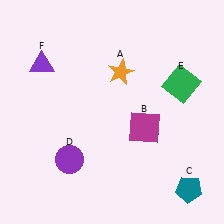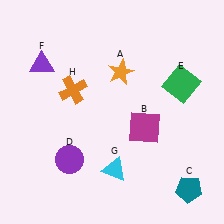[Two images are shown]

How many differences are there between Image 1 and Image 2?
There are 2 differences between the two images.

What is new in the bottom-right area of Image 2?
A cyan triangle (G) was added in the bottom-right area of Image 2.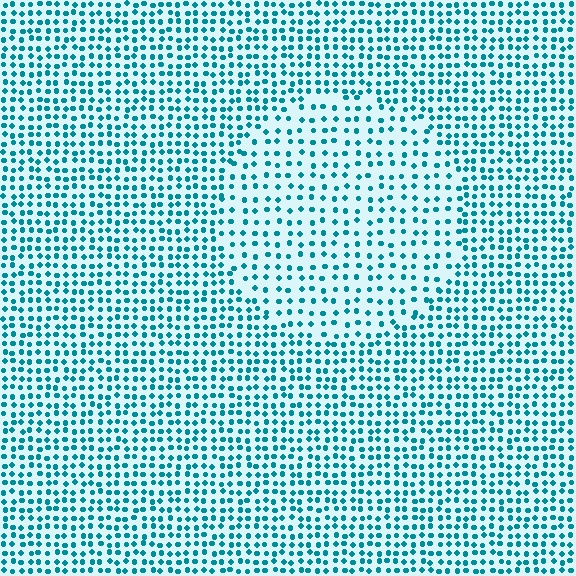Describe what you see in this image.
The image contains small teal elements arranged at two different densities. A circle-shaped region is visible where the elements are less densely packed than the surrounding area.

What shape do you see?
I see a circle.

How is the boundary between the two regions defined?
The boundary is defined by a change in element density (approximately 1.7x ratio). All elements are the same color, size, and shape.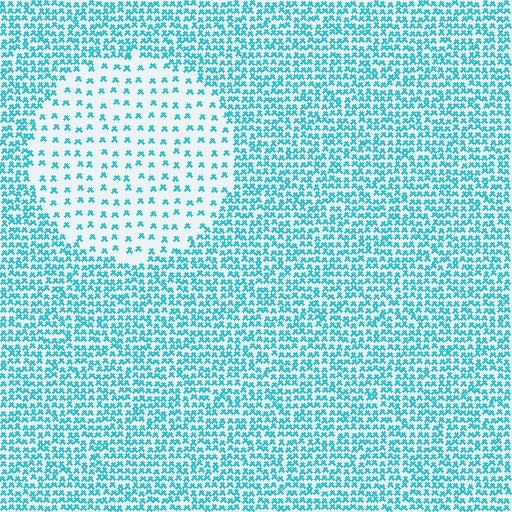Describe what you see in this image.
The image contains small cyan elements arranged at two different densities. A circle-shaped region is visible where the elements are less densely packed than the surrounding area.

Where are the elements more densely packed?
The elements are more densely packed outside the circle boundary.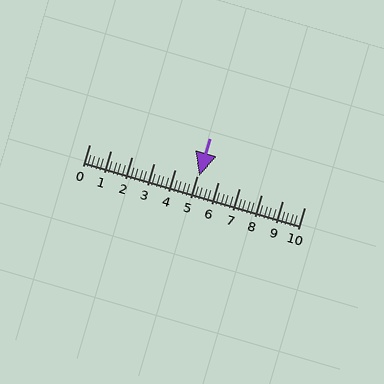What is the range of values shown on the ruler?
The ruler shows values from 0 to 10.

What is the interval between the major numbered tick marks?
The major tick marks are spaced 1 units apart.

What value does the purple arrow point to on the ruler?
The purple arrow points to approximately 5.1.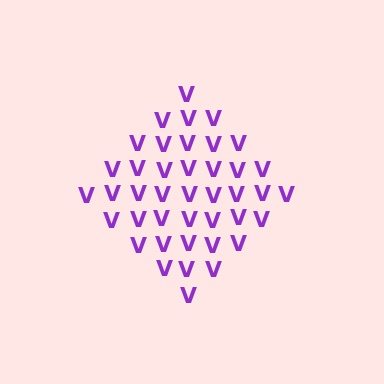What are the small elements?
The small elements are letter V's.